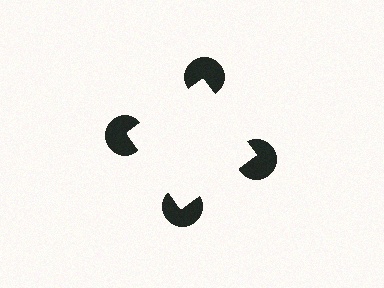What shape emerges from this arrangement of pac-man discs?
An illusory square — its edges are inferred from the aligned wedge cuts in the pac-man discs, not physically drawn.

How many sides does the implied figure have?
4 sides.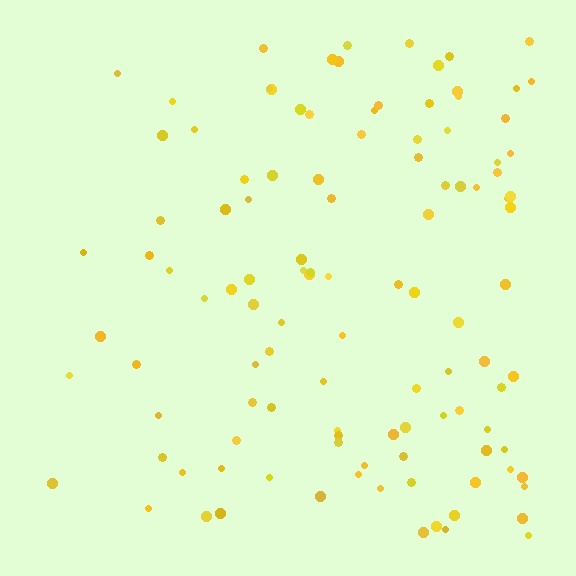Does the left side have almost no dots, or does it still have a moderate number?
Still a moderate number, just noticeably fewer than the right.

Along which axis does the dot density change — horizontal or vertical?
Horizontal.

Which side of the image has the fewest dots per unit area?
The left.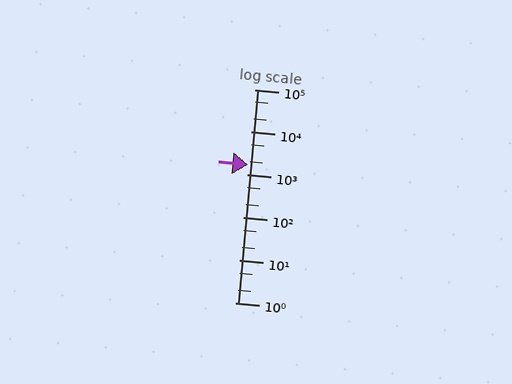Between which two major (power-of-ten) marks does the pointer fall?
The pointer is between 1000 and 10000.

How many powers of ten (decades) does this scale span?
The scale spans 5 decades, from 1 to 100000.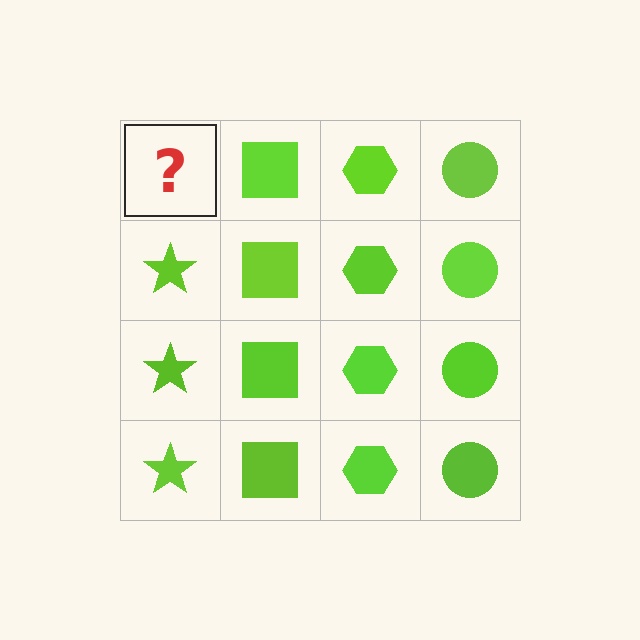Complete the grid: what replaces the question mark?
The question mark should be replaced with a lime star.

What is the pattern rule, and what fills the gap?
The rule is that each column has a consistent shape. The gap should be filled with a lime star.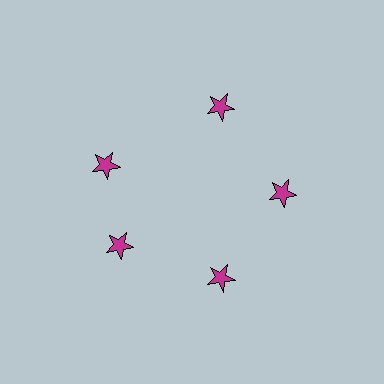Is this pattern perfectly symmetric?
No. The 5 magenta stars are arranged in a ring, but one element near the 10 o'clock position is rotated out of alignment along the ring, breaking the 5-fold rotational symmetry.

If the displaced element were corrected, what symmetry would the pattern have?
It would have 5-fold rotational symmetry — the pattern would map onto itself every 72 degrees.